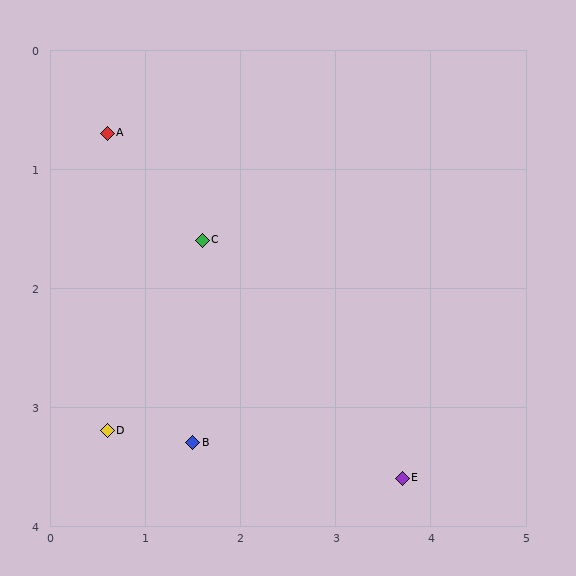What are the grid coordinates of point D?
Point D is at approximately (0.6, 3.2).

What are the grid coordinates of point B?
Point B is at approximately (1.5, 3.3).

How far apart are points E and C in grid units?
Points E and C are about 2.9 grid units apart.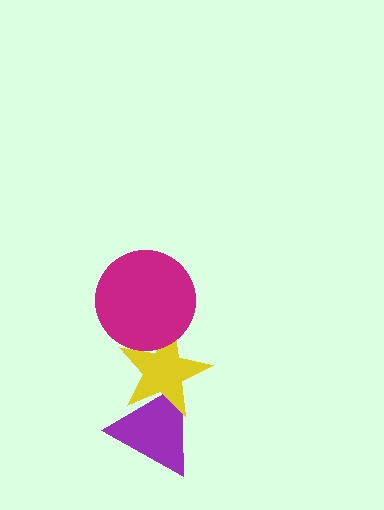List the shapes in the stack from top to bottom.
From top to bottom: the magenta circle, the yellow star, the purple triangle.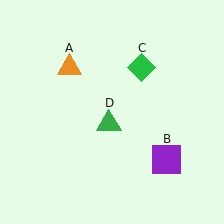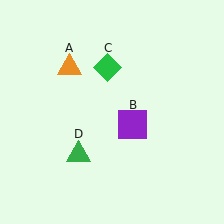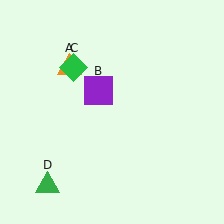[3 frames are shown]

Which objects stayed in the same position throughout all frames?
Orange triangle (object A) remained stationary.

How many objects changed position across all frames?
3 objects changed position: purple square (object B), green diamond (object C), green triangle (object D).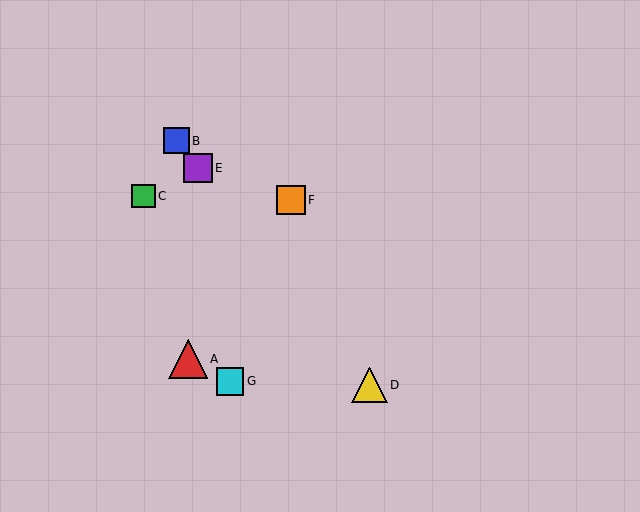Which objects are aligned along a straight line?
Objects B, D, E are aligned along a straight line.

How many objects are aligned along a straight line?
3 objects (B, D, E) are aligned along a straight line.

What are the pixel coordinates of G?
Object G is at (230, 381).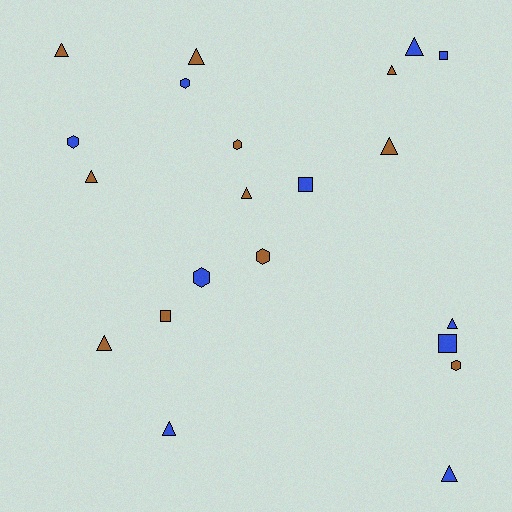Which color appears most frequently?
Brown, with 11 objects.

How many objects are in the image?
There are 21 objects.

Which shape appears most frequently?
Triangle, with 11 objects.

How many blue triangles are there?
There are 4 blue triangles.